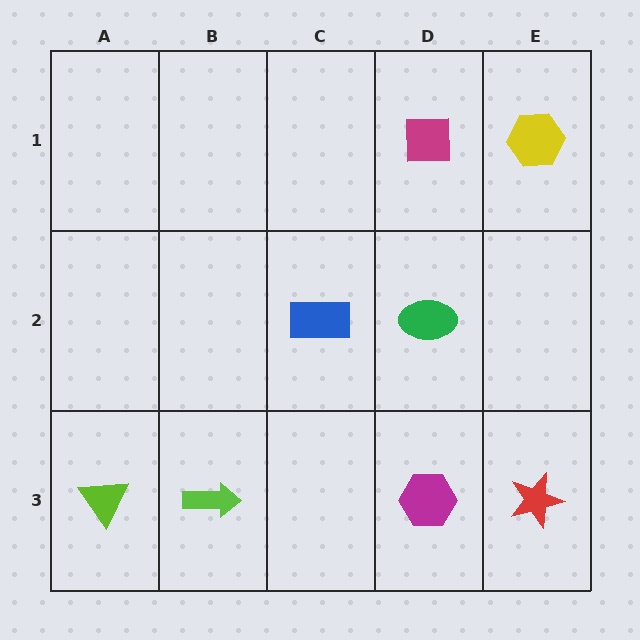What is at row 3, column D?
A magenta hexagon.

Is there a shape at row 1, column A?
No, that cell is empty.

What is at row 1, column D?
A magenta square.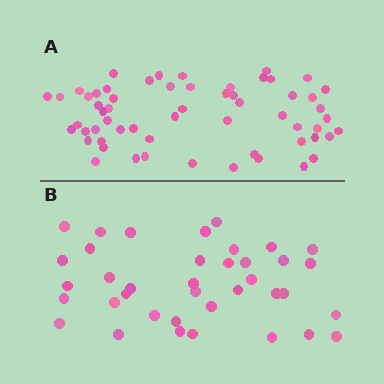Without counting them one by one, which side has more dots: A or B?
Region A (the top region) has more dots.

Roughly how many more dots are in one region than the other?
Region A has approximately 20 more dots than region B.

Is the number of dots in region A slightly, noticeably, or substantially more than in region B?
Region A has substantially more. The ratio is roughly 1.6 to 1.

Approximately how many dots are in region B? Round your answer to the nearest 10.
About 40 dots. (The exact count is 38, which rounds to 40.)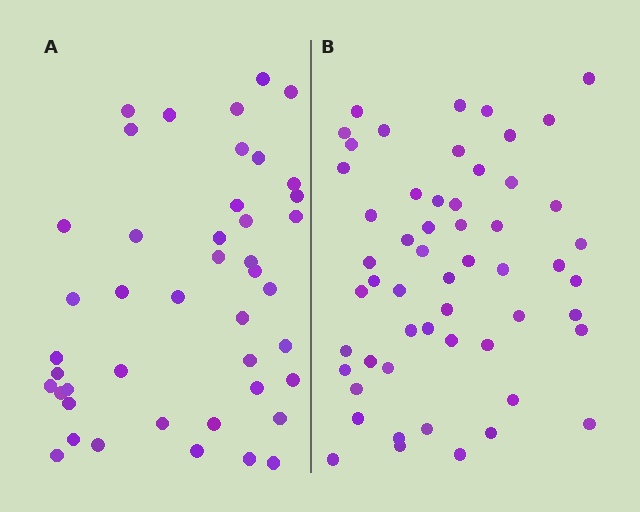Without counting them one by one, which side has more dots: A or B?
Region B (the right region) has more dots.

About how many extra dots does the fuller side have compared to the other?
Region B has roughly 12 or so more dots than region A.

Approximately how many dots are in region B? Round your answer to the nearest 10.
About 60 dots. (The exact count is 55, which rounds to 60.)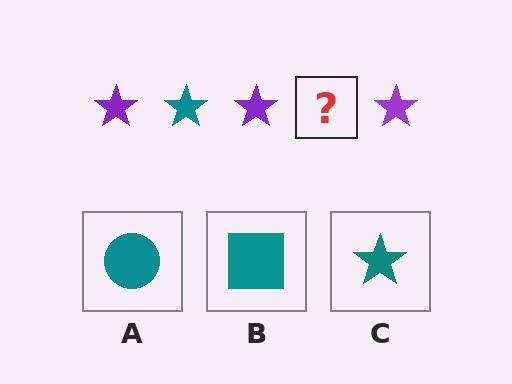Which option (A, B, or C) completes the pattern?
C.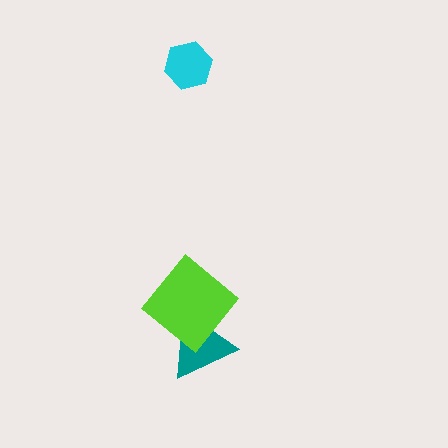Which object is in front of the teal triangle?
The lime diamond is in front of the teal triangle.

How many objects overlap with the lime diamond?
1 object overlaps with the lime diamond.